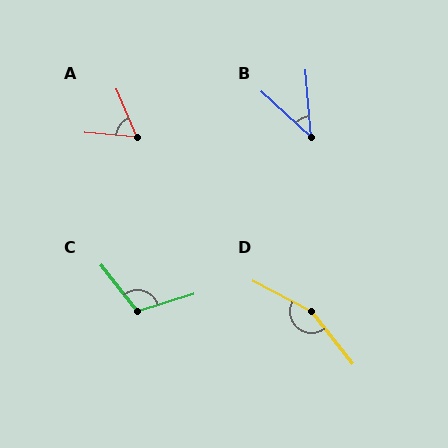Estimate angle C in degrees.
Approximately 111 degrees.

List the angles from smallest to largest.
B (42°), A (62°), C (111°), D (156°).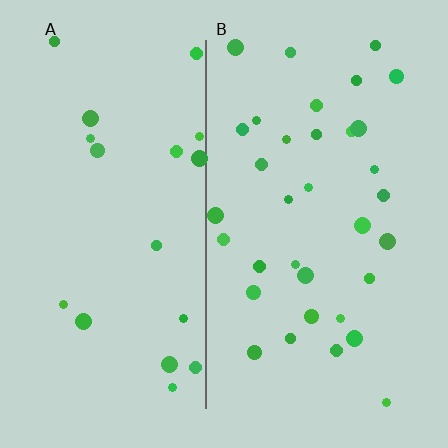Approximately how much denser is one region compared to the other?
Approximately 1.8× — region B over region A.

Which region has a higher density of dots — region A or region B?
B (the right).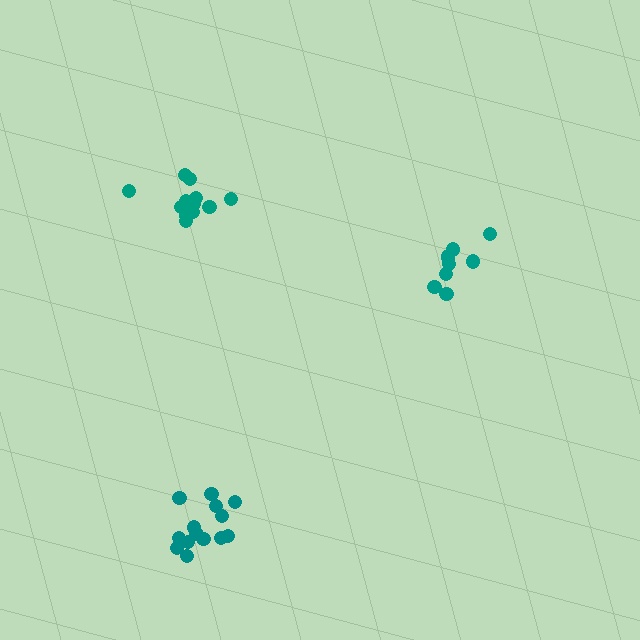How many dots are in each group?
Group 1: 9 dots, Group 2: 14 dots, Group 3: 12 dots (35 total).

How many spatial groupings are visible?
There are 3 spatial groupings.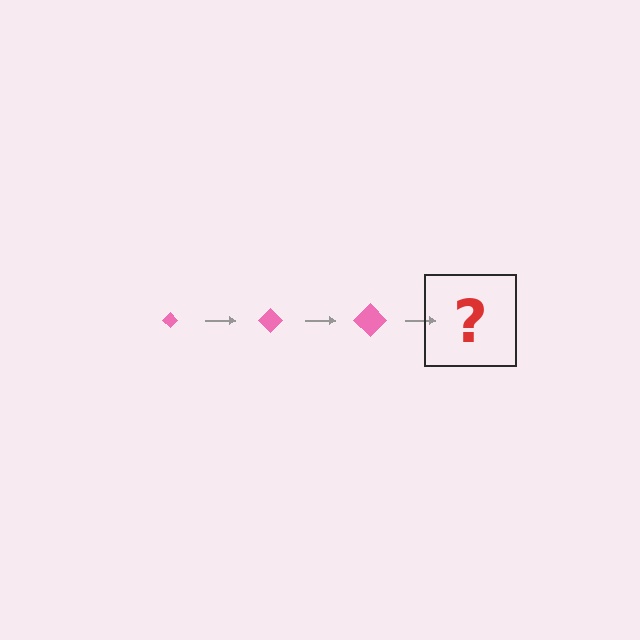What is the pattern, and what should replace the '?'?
The pattern is that the diamond gets progressively larger each step. The '?' should be a pink diamond, larger than the previous one.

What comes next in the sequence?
The next element should be a pink diamond, larger than the previous one.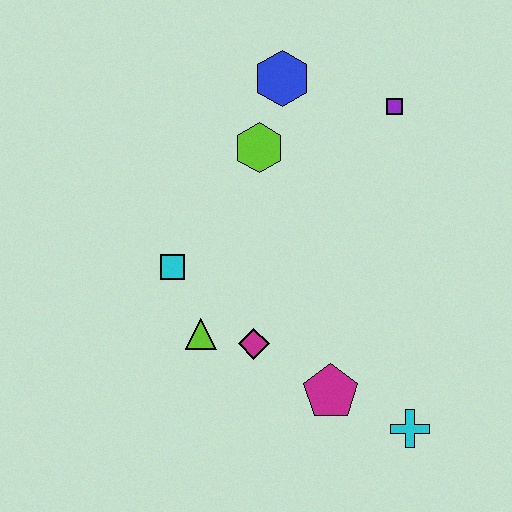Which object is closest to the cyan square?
The lime triangle is closest to the cyan square.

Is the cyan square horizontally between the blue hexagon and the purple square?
No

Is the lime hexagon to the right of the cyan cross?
No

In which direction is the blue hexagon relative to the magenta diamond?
The blue hexagon is above the magenta diamond.